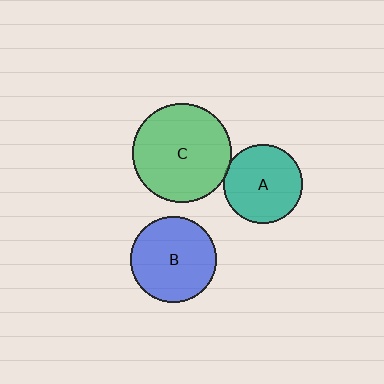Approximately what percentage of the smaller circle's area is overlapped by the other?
Approximately 5%.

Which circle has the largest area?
Circle C (green).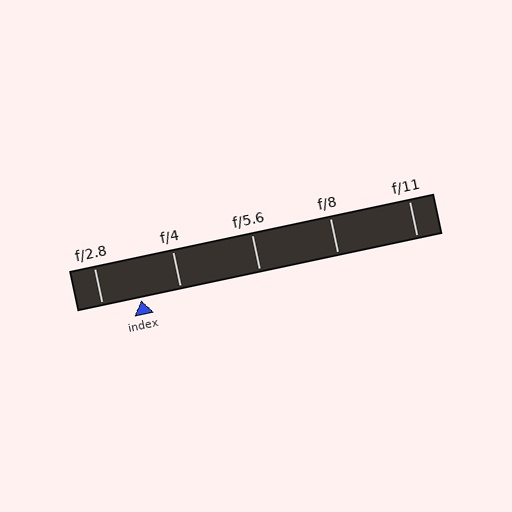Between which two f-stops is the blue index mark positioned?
The index mark is between f/2.8 and f/4.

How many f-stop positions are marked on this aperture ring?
There are 5 f-stop positions marked.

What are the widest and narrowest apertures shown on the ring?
The widest aperture shown is f/2.8 and the narrowest is f/11.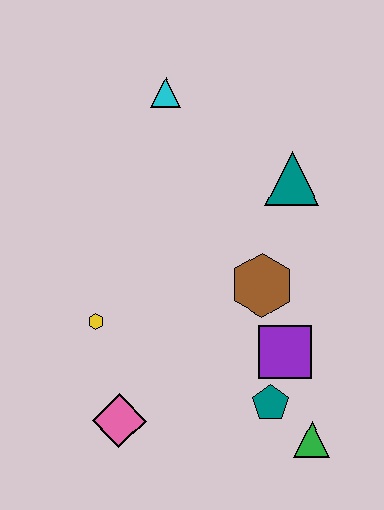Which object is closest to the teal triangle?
The brown hexagon is closest to the teal triangle.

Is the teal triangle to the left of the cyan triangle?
No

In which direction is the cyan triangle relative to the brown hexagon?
The cyan triangle is above the brown hexagon.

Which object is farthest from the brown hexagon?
The cyan triangle is farthest from the brown hexagon.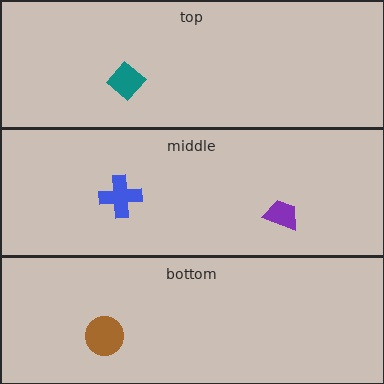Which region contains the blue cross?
The middle region.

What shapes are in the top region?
The teal diamond.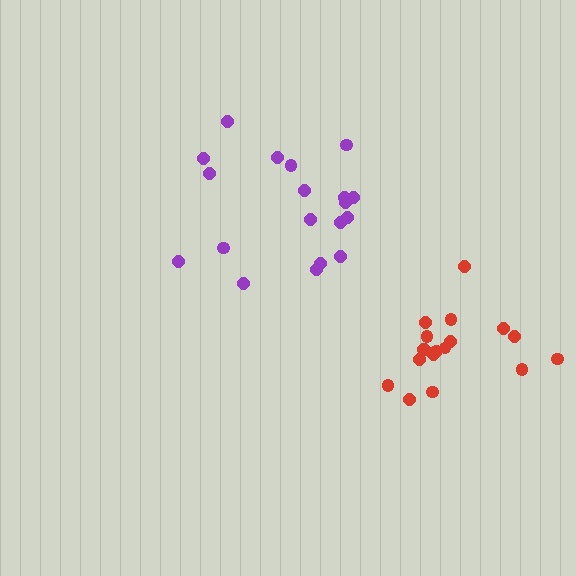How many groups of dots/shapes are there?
There are 2 groups.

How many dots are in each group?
Group 1: 19 dots, Group 2: 18 dots (37 total).